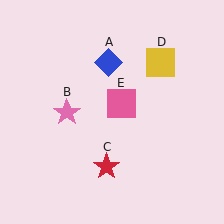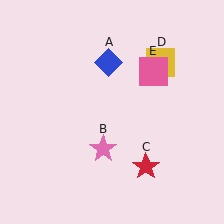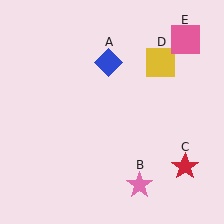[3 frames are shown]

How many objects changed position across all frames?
3 objects changed position: pink star (object B), red star (object C), pink square (object E).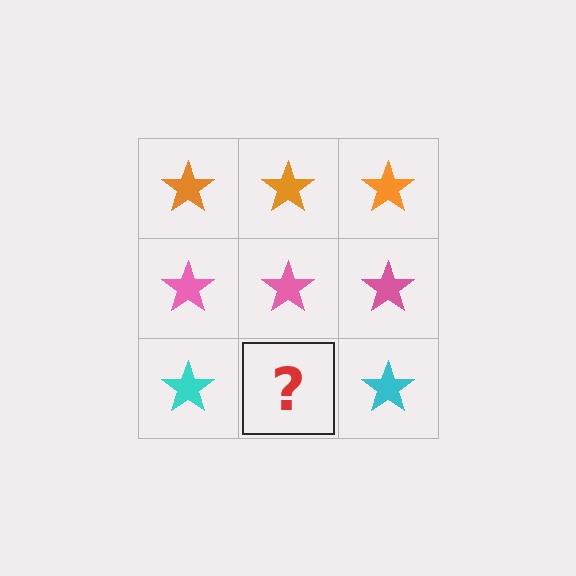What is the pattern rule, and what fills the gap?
The rule is that each row has a consistent color. The gap should be filled with a cyan star.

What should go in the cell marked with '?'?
The missing cell should contain a cyan star.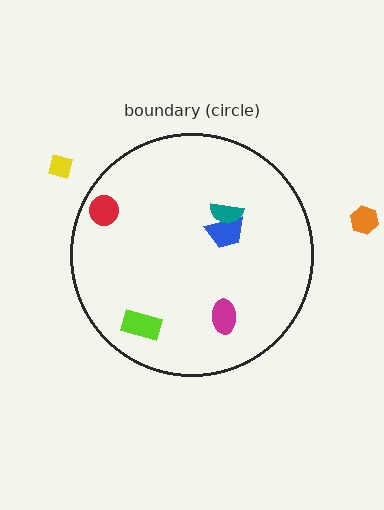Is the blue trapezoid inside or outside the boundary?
Inside.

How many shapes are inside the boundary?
5 inside, 2 outside.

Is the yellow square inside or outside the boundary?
Outside.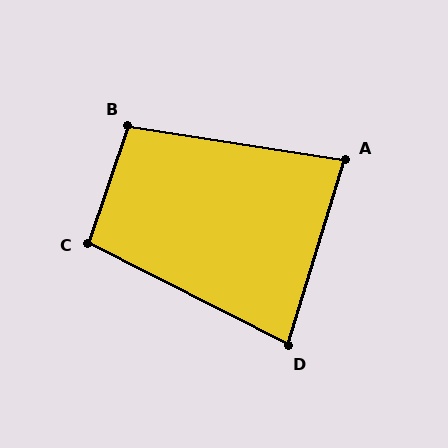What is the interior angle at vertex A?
Approximately 82 degrees (acute).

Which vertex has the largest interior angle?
B, at approximately 100 degrees.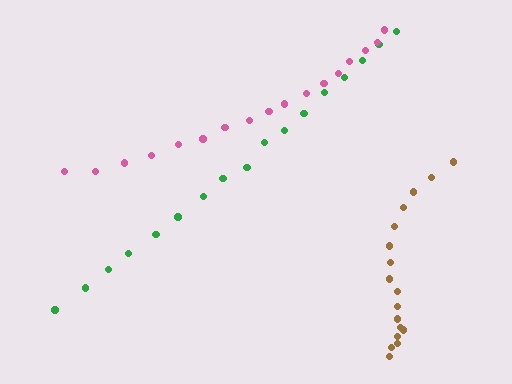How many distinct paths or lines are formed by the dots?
There are 3 distinct paths.